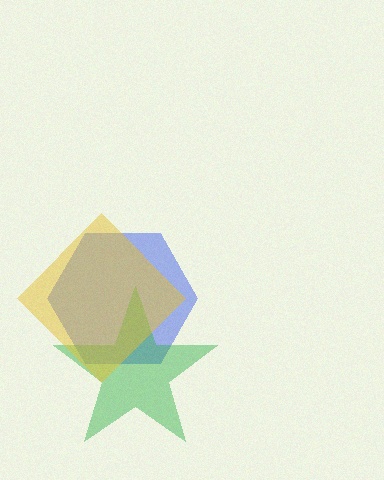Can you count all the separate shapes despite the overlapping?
Yes, there are 3 separate shapes.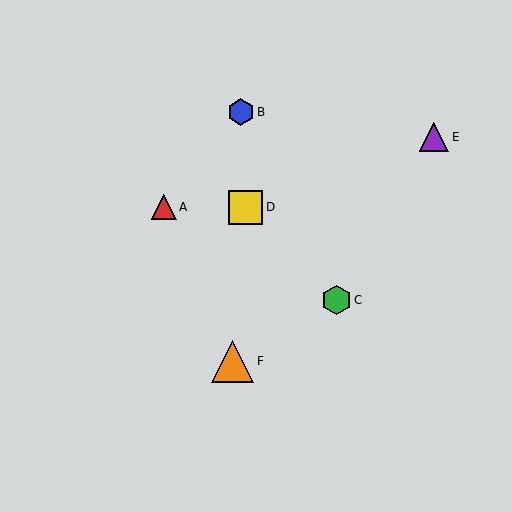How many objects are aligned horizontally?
2 objects (A, D) are aligned horizontally.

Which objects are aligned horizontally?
Objects A, D are aligned horizontally.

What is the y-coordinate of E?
Object E is at y≈137.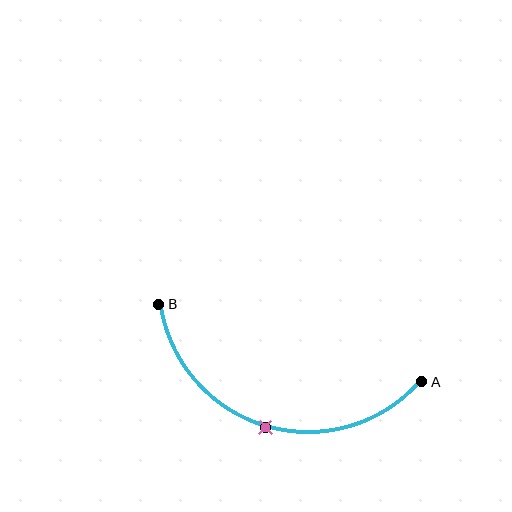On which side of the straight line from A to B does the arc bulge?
The arc bulges below the straight line connecting A and B.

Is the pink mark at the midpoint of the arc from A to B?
Yes. The pink mark lies on the arc at equal arc-length from both A and B — it is the arc midpoint.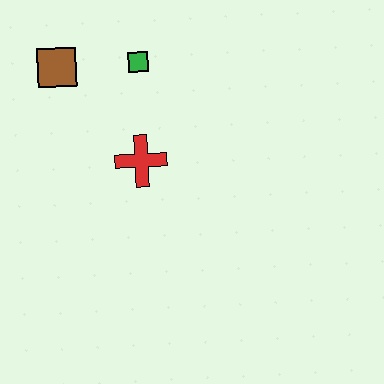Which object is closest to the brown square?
The green square is closest to the brown square.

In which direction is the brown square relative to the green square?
The brown square is to the left of the green square.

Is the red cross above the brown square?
No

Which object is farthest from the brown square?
The red cross is farthest from the brown square.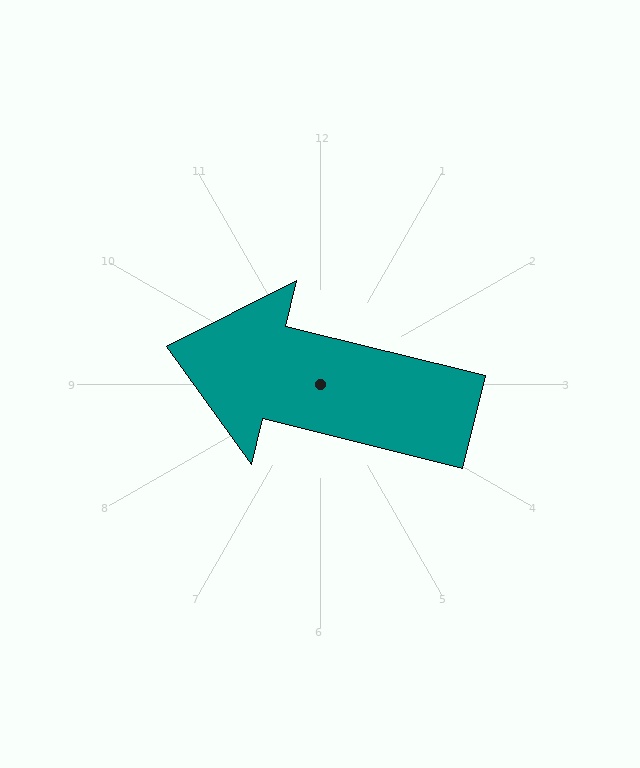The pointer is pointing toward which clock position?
Roughly 9 o'clock.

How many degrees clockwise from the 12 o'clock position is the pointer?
Approximately 284 degrees.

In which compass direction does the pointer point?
West.